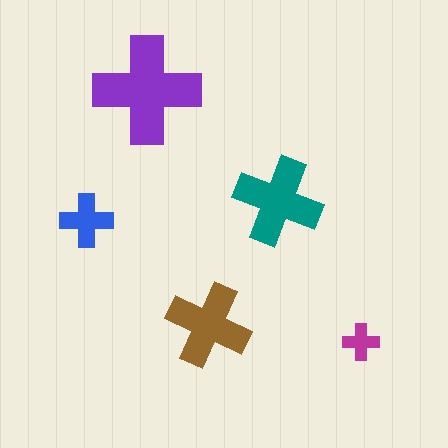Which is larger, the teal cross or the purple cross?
The purple one.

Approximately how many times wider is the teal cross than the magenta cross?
About 2.5 times wider.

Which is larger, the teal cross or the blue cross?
The teal one.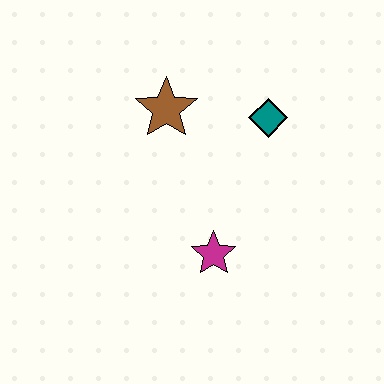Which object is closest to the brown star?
The teal diamond is closest to the brown star.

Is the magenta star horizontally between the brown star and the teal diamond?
Yes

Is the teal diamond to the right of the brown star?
Yes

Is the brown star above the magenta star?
Yes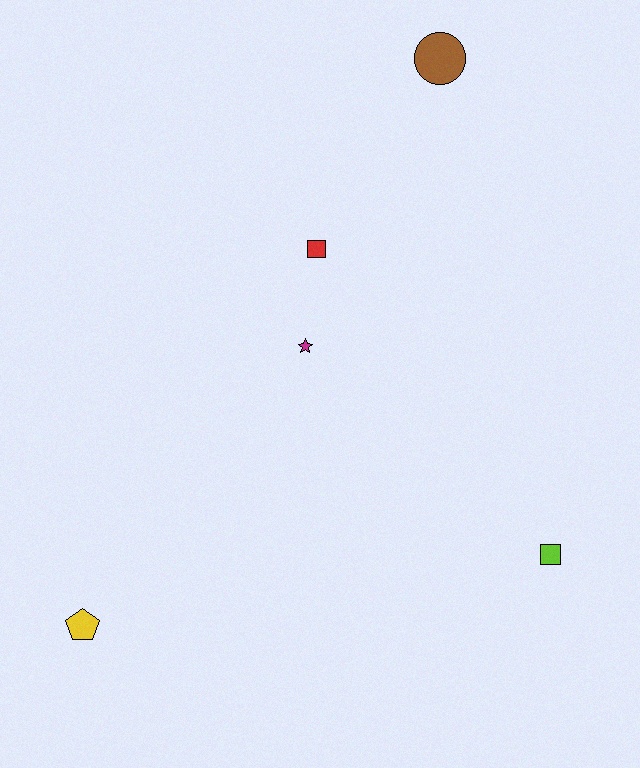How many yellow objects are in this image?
There is 1 yellow object.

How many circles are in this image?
There is 1 circle.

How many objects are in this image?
There are 5 objects.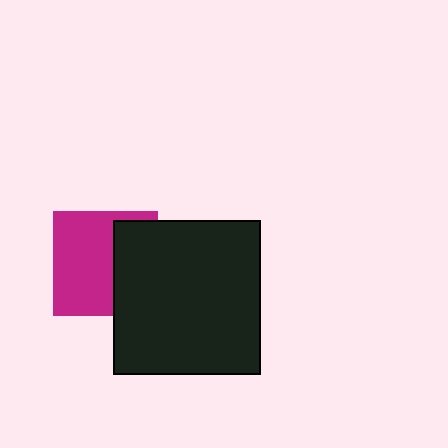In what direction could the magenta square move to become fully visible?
The magenta square could move left. That would shift it out from behind the black rectangle entirely.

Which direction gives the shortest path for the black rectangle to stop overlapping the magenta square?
Moving right gives the shortest separation.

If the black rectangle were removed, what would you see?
You would see the complete magenta square.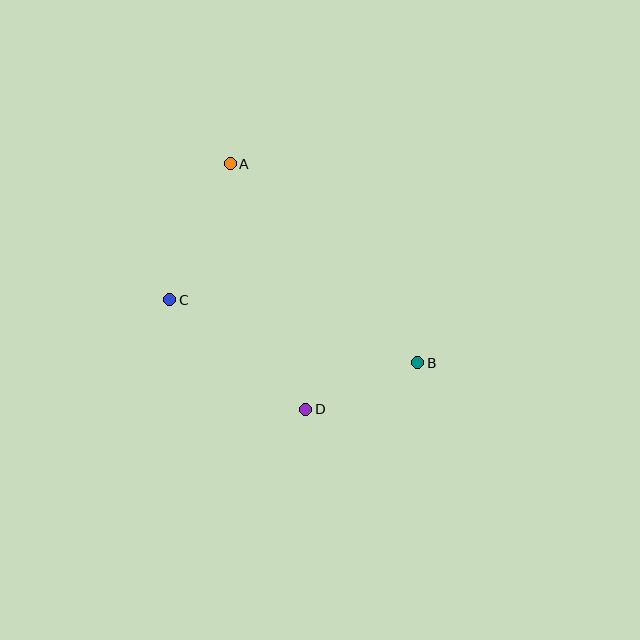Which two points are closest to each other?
Points B and D are closest to each other.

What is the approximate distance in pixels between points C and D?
The distance between C and D is approximately 174 pixels.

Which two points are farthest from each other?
Points A and B are farthest from each other.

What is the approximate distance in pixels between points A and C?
The distance between A and C is approximately 149 pixels.